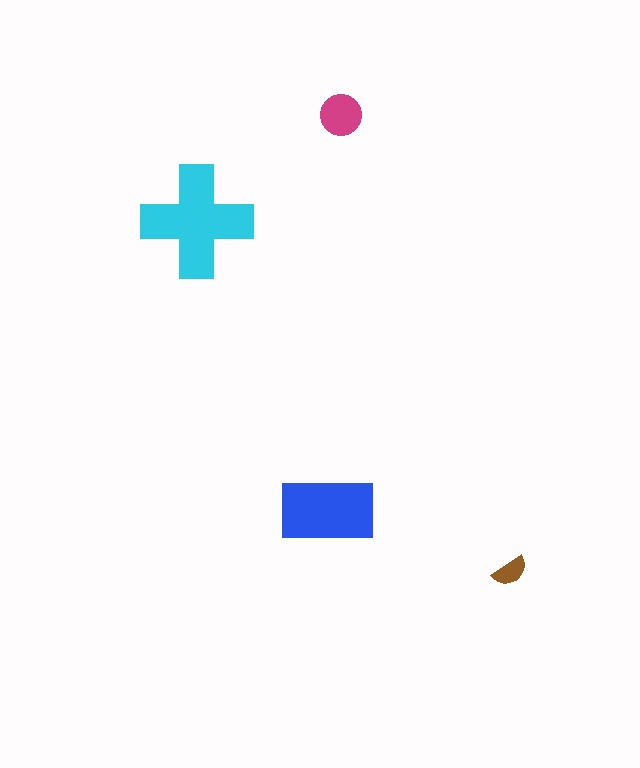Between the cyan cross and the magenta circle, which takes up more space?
The cyan cross.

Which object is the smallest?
The brown semicircle.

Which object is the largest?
The cyan cross.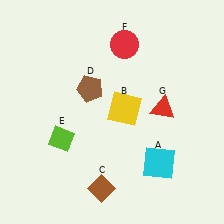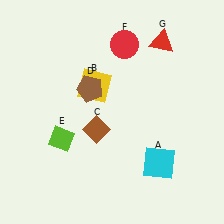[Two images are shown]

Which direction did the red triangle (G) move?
The red triangle (G) moved up.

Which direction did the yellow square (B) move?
The yellow square (B) moved left.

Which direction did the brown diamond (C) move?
The brown diamond (C) moved up.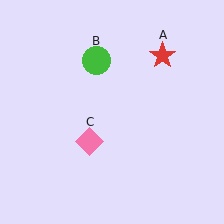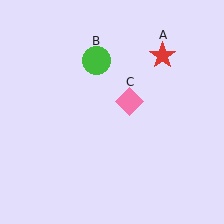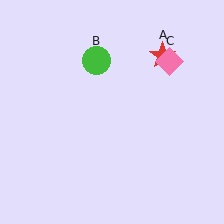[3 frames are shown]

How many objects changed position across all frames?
1 object changed position: pink diamond (object C).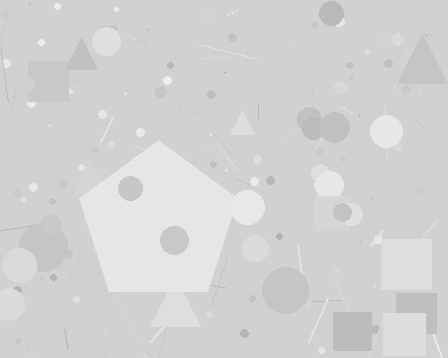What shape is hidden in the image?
A pentagon is hidden in the image.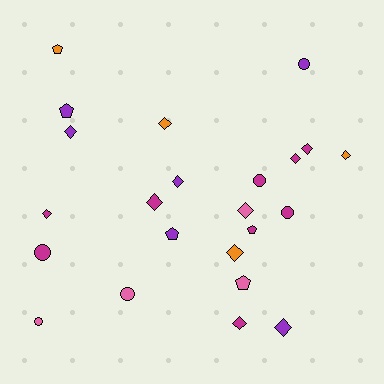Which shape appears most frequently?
Diamond, with 12 objects.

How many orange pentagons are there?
There is 1 orange pentagon.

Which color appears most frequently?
Magenta, with 9 objects.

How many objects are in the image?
There are 23 objects.